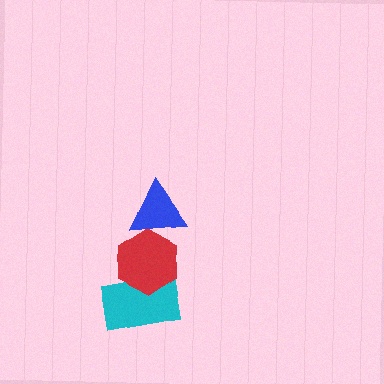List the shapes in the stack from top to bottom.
From top to bottom: the blue triangle, the red hexagon, the cyan rectangle.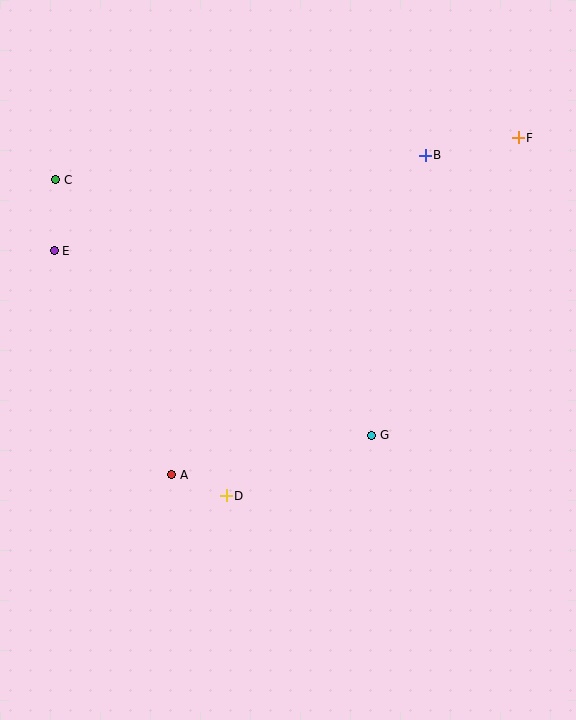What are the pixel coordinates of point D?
Point D is at (226, 496).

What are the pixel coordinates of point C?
Point C is at (56, 180).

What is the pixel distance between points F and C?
The distance between F and C is 464 pixels.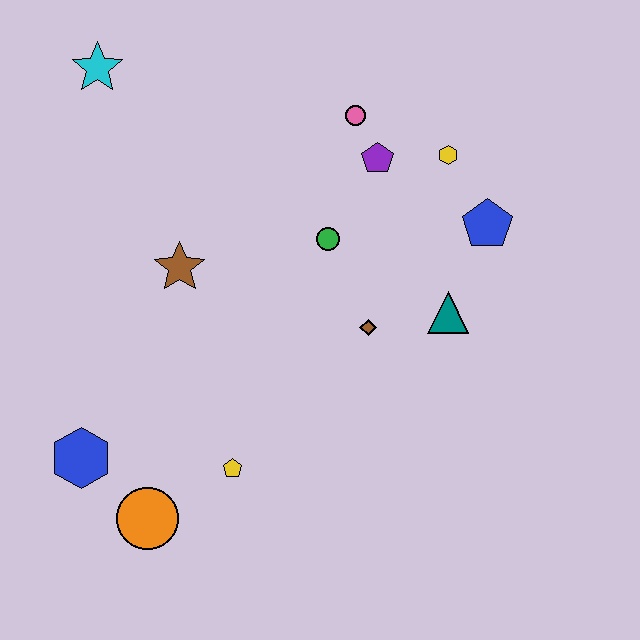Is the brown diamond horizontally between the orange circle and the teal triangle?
Yes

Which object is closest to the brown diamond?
The teal triangle is closest to the brown diamond.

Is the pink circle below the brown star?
No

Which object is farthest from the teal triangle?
The cyan star is farthest from the teal triangle.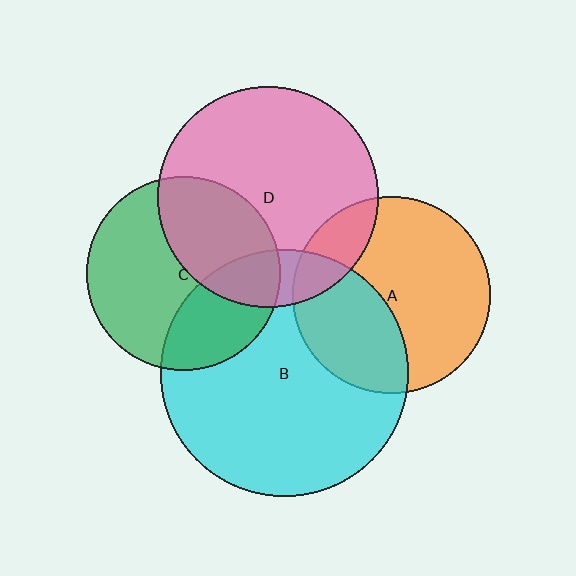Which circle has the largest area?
Circle B (cyan).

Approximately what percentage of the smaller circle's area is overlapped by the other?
Approximately 35%.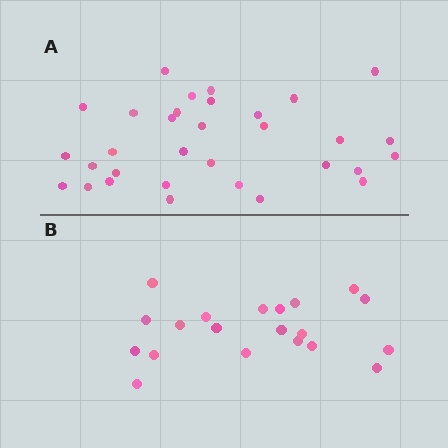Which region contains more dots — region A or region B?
Region A (the top region) has more dots.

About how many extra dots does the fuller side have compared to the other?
Region A has roughly 12 or so more dots than region B.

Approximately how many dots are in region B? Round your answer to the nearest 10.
About 20 dots.